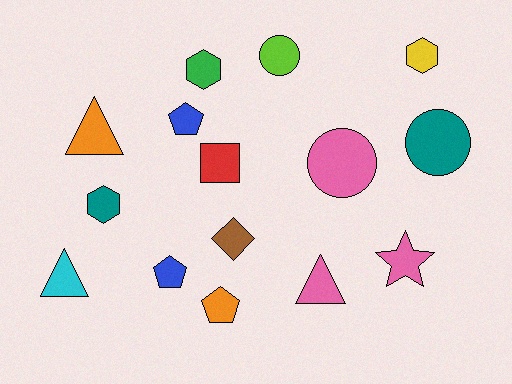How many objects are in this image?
There are 15 objects.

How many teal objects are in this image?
There are 2 teal objects.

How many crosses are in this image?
There are no crosses.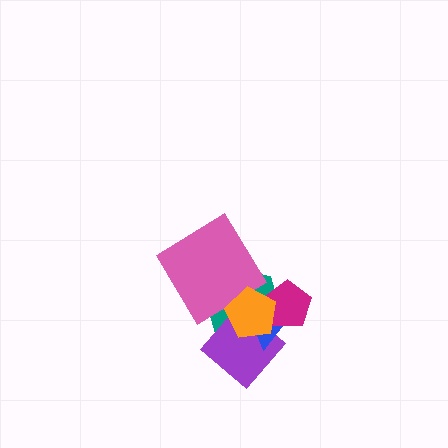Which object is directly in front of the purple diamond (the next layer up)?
The blue triangle is directly in front of the purple diamond.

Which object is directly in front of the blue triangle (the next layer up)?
The magenta pentagon is directly in front of the blue triangle.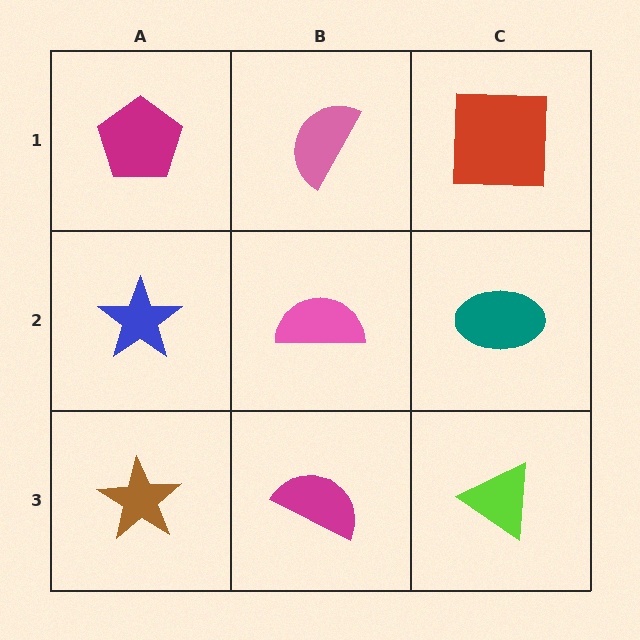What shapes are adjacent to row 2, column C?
A red square (row 1, column C), a lime triangle (row 3, column C), a pink semicircle (row 2, column B).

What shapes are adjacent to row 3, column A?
A blue star (row 2, column A), a magenta semicircle (row 3, column B).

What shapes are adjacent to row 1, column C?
A teal ellipse (row 2, column C), a pink semicircle (row 1, column B).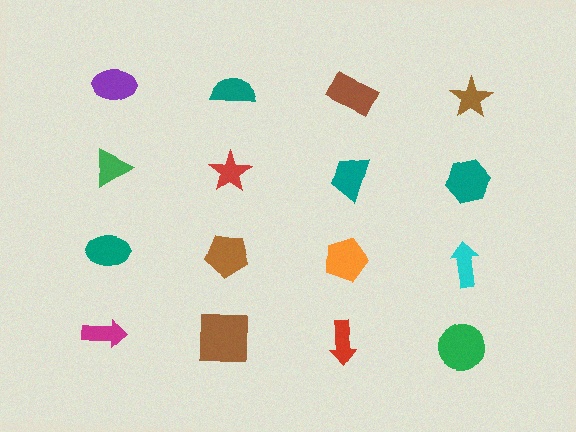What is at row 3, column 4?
A cyan arrow.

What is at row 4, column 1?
A magenta arrow.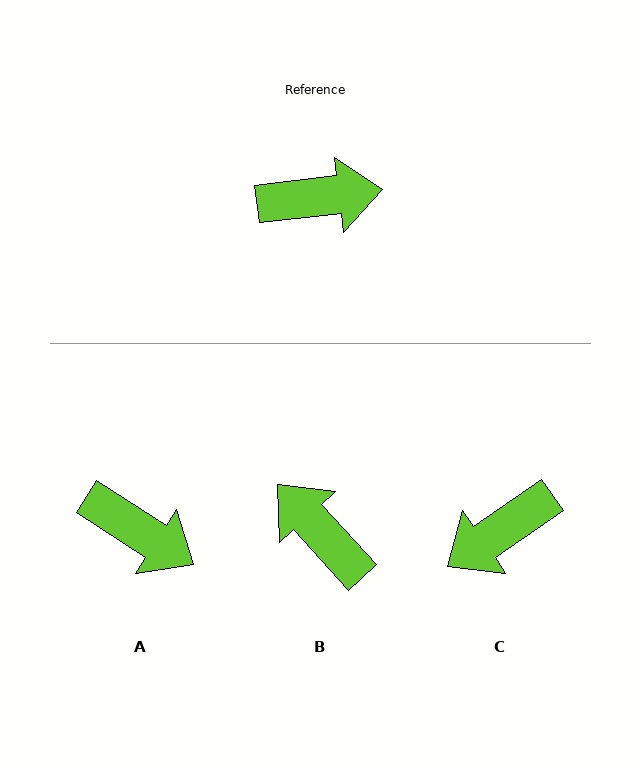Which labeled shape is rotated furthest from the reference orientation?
C, about 152 degrees away.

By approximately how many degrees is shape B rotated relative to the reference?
Approximately 126 degrees counter-clockwise.